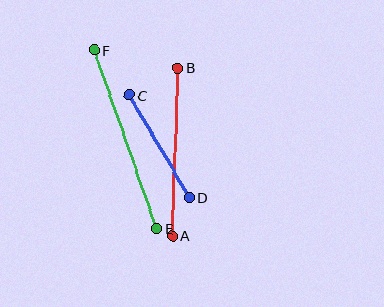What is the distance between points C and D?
The distance is approximately 119 pixels.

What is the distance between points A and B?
The distance is approximately 168 pixels.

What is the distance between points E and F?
The distance is approximately 190 pixels.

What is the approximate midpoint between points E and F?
The midpoint is at approximately (125, 139) pixels.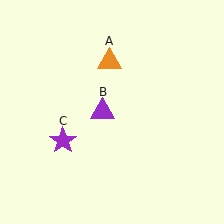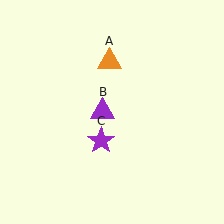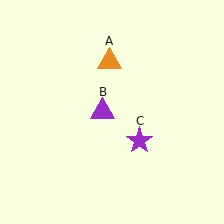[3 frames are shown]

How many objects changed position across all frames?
1 object changed position: purple star (object C).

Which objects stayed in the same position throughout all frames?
Orange triangle (object A) and purple triangle (object B) remained stationary.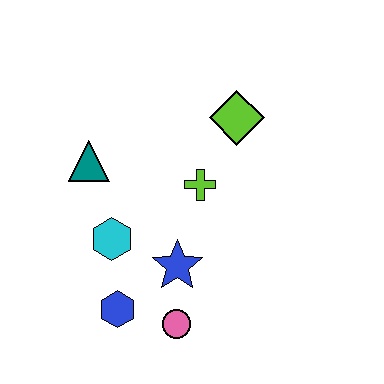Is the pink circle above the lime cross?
No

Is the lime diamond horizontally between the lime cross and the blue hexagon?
No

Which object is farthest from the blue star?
The lime diamond is farthest from the blue star.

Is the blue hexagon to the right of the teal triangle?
Yes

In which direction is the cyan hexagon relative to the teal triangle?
The cyan hexagon is below the teal triangle.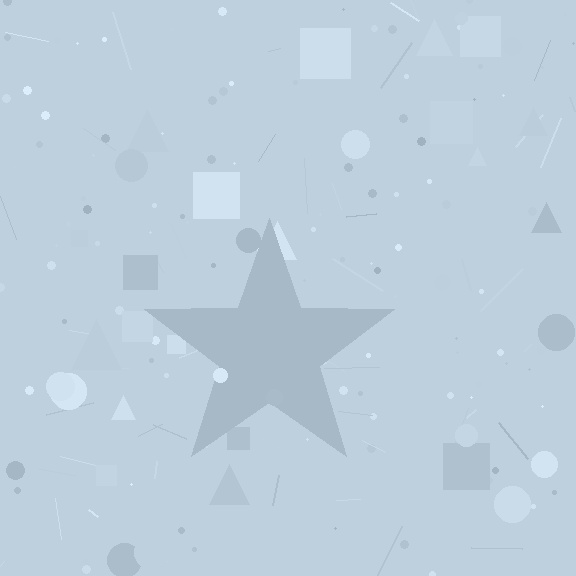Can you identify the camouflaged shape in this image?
The camouflaged shape is a star.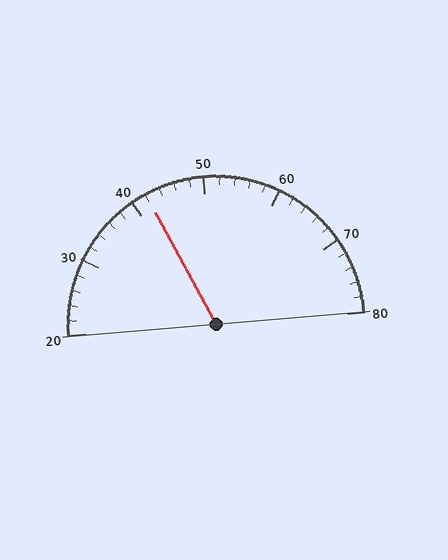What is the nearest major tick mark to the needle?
The nearest major tick mark is 40.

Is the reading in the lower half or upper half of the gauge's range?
The reading is in the lower half of the range (20 to 80).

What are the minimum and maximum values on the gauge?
The gauge ranges from 20 to 80.